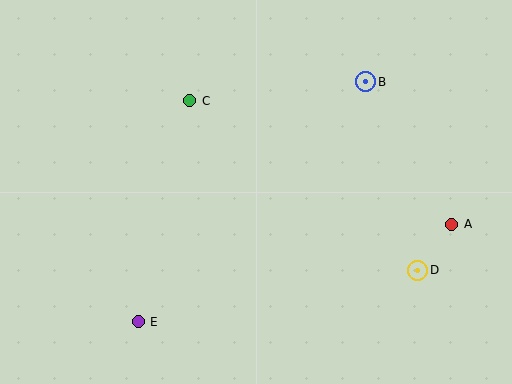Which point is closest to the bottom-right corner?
Point D is closest to the bottom-right corner.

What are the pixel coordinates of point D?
Point D is at (418, 270).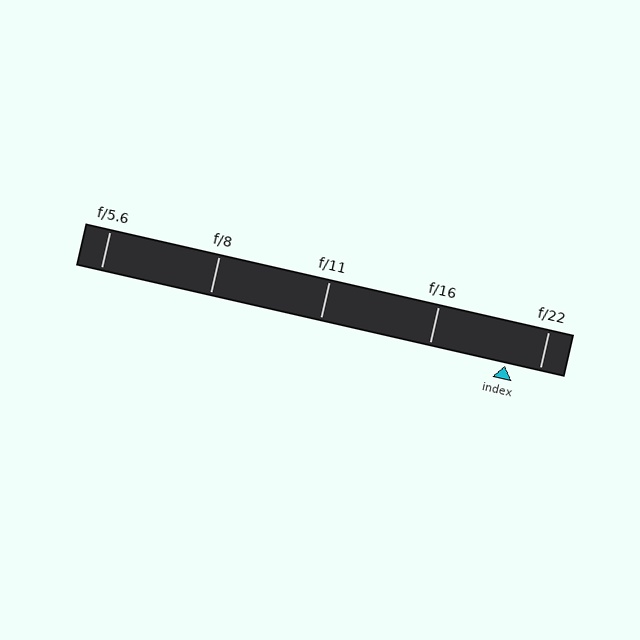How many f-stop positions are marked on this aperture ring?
There are 5 f-stop positions marked.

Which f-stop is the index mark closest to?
The index mark is closest to f/22.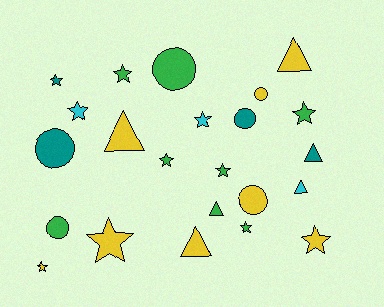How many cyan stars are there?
There are 2 cyan stars.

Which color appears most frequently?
Yellow, with 8 objects.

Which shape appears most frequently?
Star, with 11 objects.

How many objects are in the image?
There are 23 objects.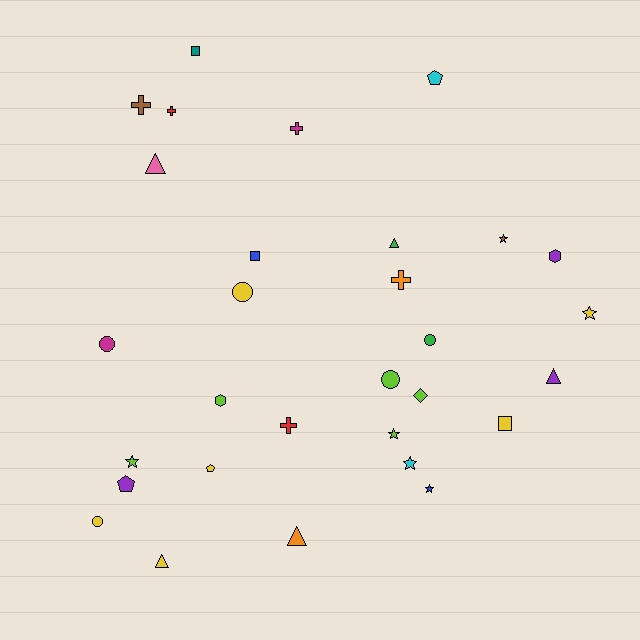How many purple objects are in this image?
There are 3 purple objects.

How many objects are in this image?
There are 30 objects.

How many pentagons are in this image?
There are 3 pentagons.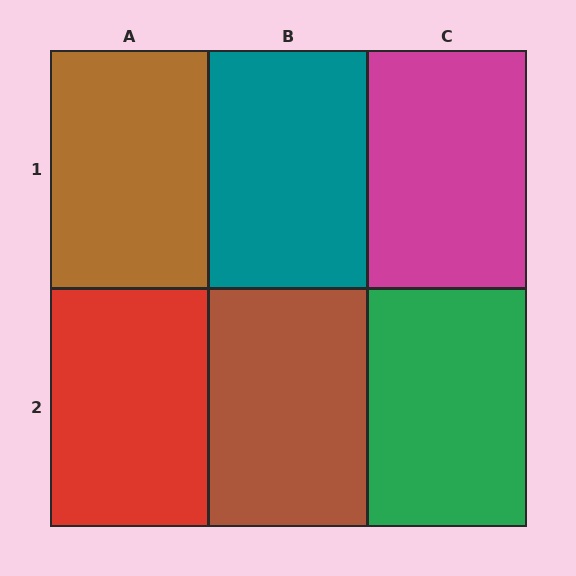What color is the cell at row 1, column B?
Teal.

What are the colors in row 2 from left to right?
Red, brown, green.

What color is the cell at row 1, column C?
Magenta.